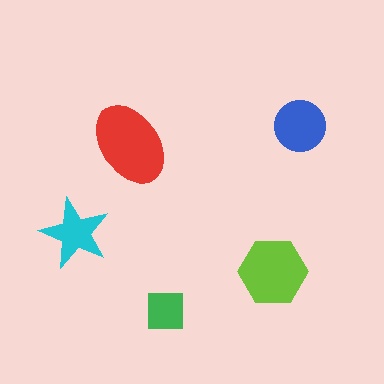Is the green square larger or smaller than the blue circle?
Smaller.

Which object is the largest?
The red ellipse.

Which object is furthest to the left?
The cyan star is leftmost.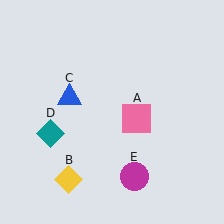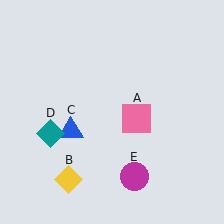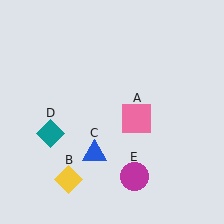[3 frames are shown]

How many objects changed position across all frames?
1 object changed position: blue triangle (object C).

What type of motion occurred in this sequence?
The blue triangle (object C) rotated counterclockwise around the center of the scene.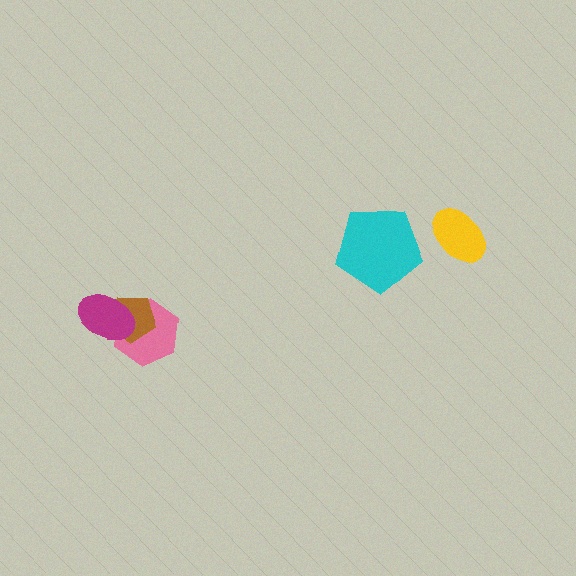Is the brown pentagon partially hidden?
Yes, it is partially covered by another shape.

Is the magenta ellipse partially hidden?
No, no other shape covers it.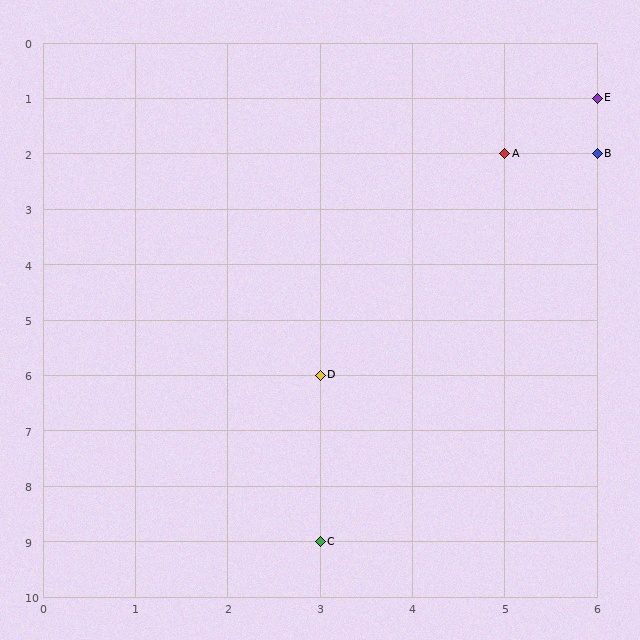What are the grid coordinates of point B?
Point B is at grid coordinates (6, 2).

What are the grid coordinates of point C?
Point C is at grid coordinates (3, 9).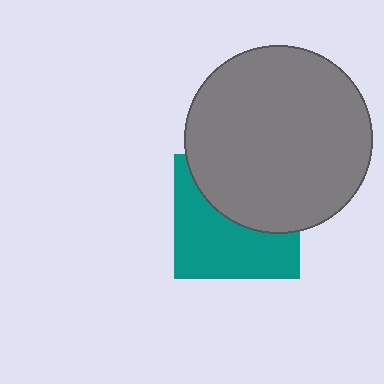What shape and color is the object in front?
The object in front is a gray circle.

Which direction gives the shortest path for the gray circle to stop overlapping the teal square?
Moving up gives the shortest separation.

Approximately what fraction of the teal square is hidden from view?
Roughly 46% of the teal square is hidden behind the gray circle.